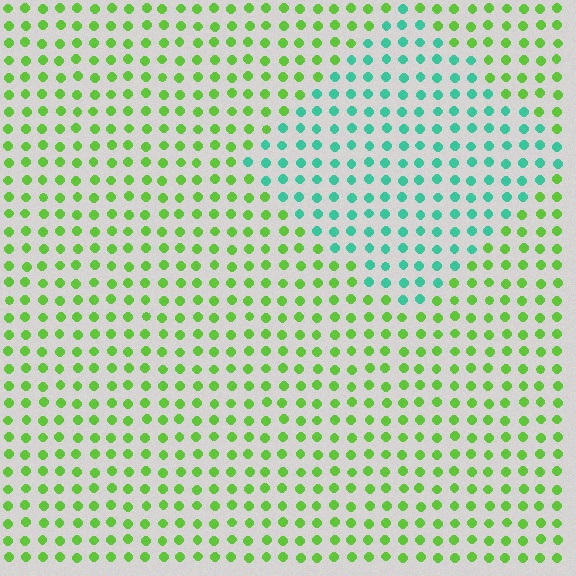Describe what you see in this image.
The image is filled with small lime elements in a uniform arrangement. A diamond-shaped region is visible where the elements are tinted to a slightly different hue, forming a subtle color boundary.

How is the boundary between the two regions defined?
The boundary is defined purely by a slight shift in hue (about 58 degrees). Spacing, size, and orientation are identical on both sides.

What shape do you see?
I see a diamond.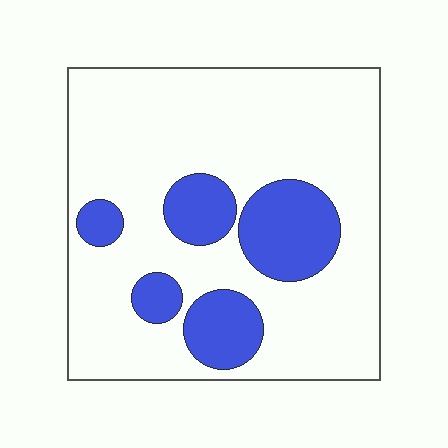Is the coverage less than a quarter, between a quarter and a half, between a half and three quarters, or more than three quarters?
Less than a quarter.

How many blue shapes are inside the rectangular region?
5.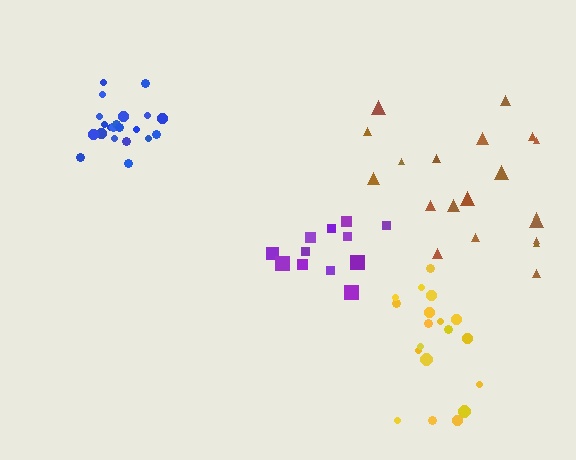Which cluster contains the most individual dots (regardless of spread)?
Blue (23).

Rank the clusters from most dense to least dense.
blue, purple, yellow, brown.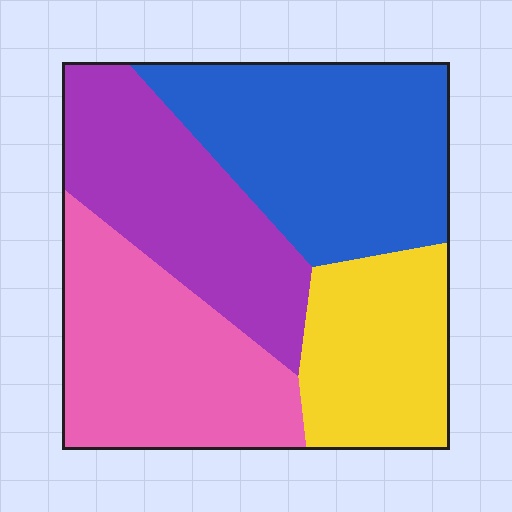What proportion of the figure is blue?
Blue covers roughly 30% of the figure.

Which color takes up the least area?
Yellow, at roughly 20%.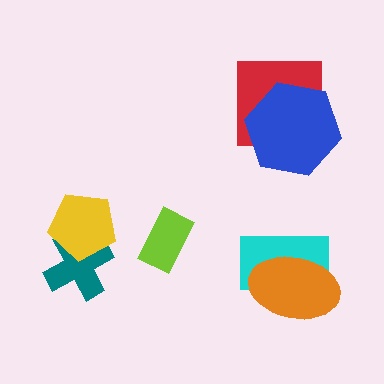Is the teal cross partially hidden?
Yes, it is partially covered by another shape.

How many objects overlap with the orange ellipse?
1 object overlaps with the orange ellipse.